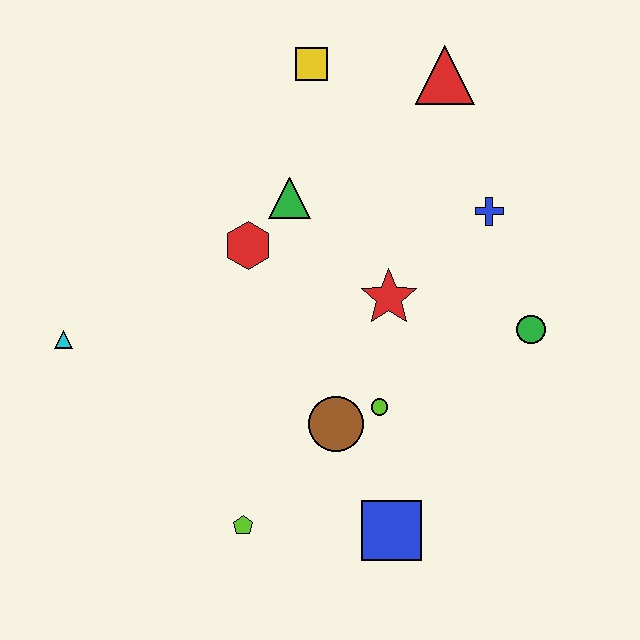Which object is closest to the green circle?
The blue cross is closest to the green circle.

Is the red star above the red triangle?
No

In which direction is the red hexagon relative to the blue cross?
The red hexagon is to the left of the blue cross.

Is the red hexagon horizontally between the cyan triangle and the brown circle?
Yes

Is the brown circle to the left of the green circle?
Yes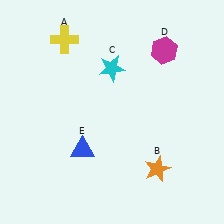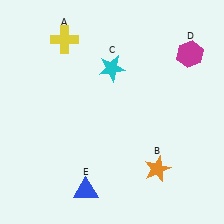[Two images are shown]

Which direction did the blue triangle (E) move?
The blue triangle (E) moved down.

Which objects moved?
The objects that moved are: the magenta hexagon (D), the blue triangle (E).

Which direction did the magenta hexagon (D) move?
The magenta hexagon (D) moved right.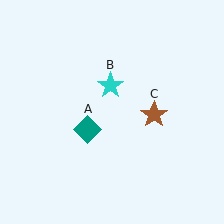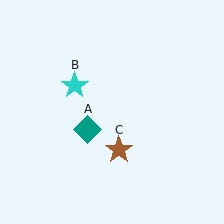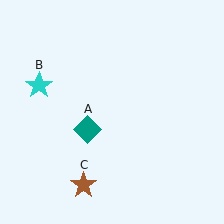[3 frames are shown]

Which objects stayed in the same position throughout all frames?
Teal diamond (object A) remained stationary.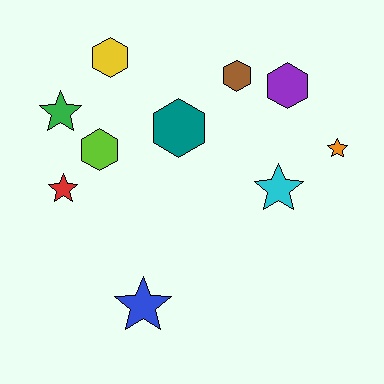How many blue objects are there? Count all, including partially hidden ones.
There is 1 blue object.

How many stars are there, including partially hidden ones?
There are 5 stars.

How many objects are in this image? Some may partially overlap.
There are 10 objects.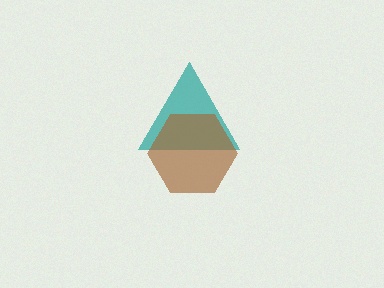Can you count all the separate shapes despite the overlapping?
Yes, there are 2 separate shapes.